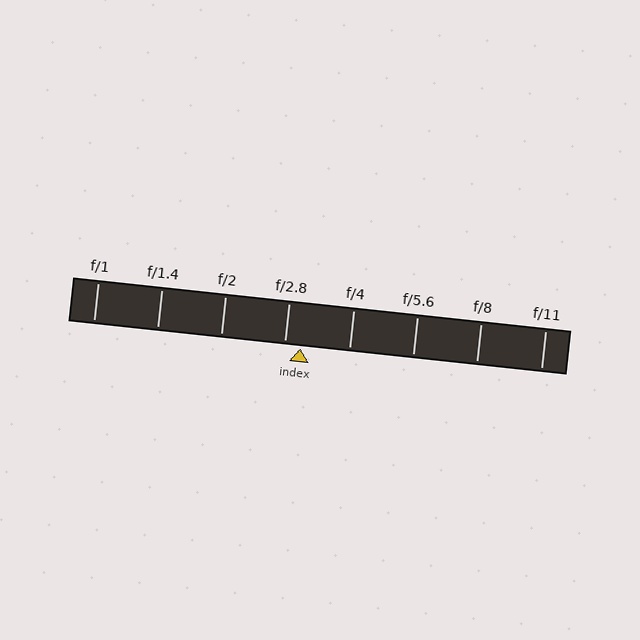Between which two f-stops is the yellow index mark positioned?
The index mark is between f/2.8 and f/4.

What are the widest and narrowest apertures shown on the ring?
The widest aperture shown is f/1 and the narrowest is f/11.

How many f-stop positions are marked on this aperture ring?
There are 8 f-stop positions marked.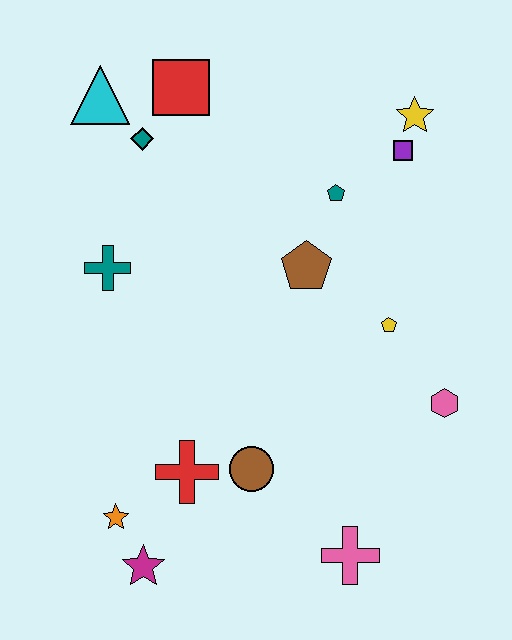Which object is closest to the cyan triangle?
The teal diamond is closest to the cyan triangle.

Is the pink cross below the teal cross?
Yes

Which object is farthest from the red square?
The pink cross is farthest from the red square.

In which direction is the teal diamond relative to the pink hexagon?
The teal diamond is to the left of the pink hexagon.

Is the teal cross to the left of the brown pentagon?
Yes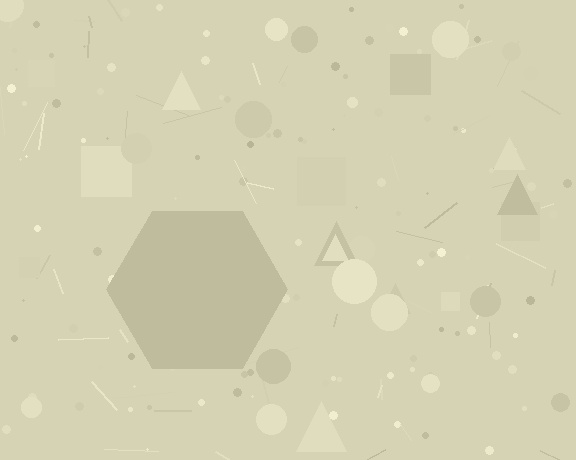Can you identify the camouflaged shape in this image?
The camouflaged shape is a hexagon.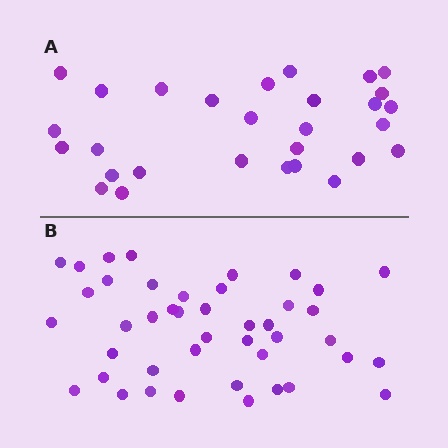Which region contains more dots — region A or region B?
Region B (the bottom region) has more dots.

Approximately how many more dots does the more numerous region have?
Region B has approximately 15 more dots than region A.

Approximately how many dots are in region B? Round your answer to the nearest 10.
About 40 dots. (The exact count is 43, which rounds to 40.)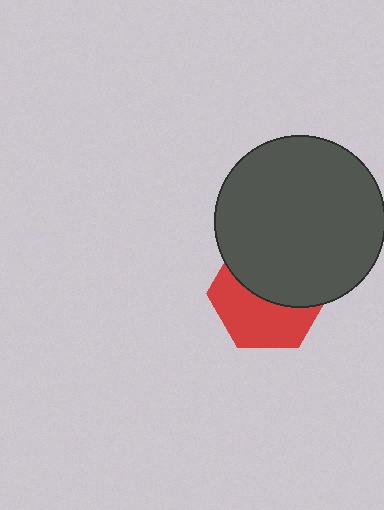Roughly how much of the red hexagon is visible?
About half of it is visible (roughly 49%).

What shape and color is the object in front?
The object in front is a dark gray circle.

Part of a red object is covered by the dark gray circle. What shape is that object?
It is a hexagon.